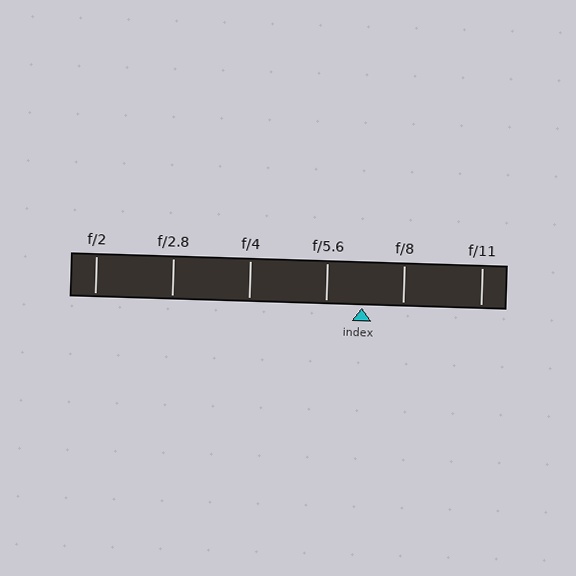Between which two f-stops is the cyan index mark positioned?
The index mark is between f/5.6 and f/8.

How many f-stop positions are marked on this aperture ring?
There are 6 f-stop positions marked.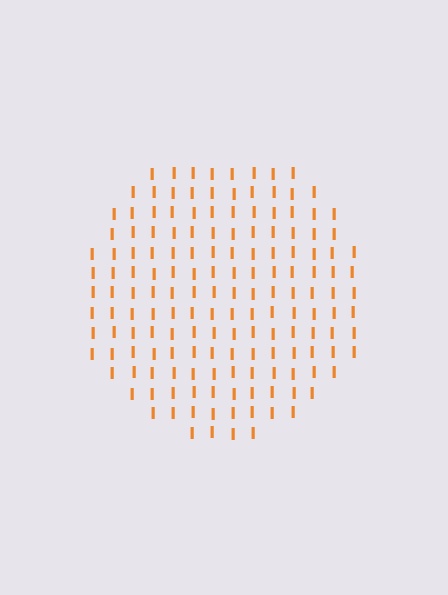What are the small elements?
The small elements are letter I's.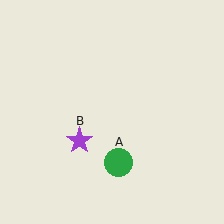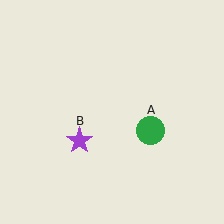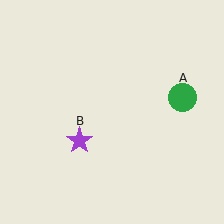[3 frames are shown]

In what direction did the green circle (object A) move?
The green circle (object A) moved up and to the right.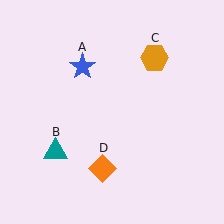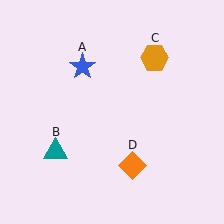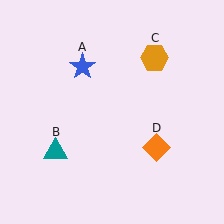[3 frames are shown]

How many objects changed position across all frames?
1 object changed position: orange diamond (object D).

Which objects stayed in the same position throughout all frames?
Blue star (object A) and teal triangle (object B) and orange hexagon (object C) remained stationary.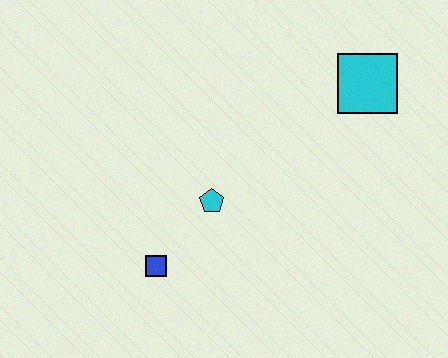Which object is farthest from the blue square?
The cyan square is farthest from the blue square.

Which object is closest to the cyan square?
The cyan pentagon is closest to the cyan square.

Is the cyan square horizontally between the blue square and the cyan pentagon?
No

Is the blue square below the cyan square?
Yes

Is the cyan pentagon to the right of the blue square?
Yes